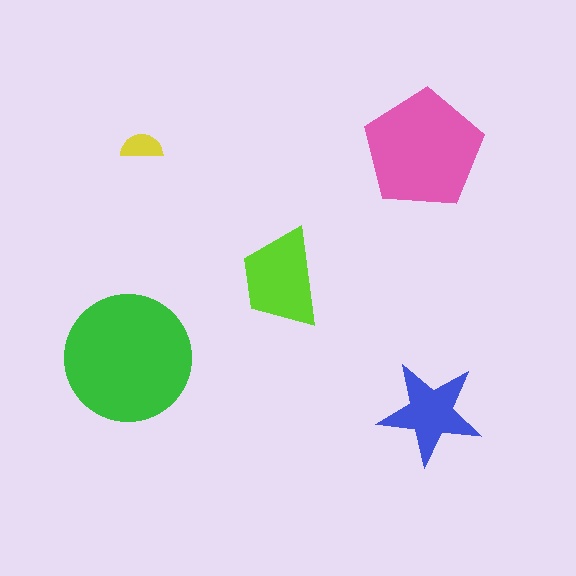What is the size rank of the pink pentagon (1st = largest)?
2nd.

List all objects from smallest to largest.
The yellow semicircle, the blue star, the lime trapezoid, the pink pentagon, the green circle.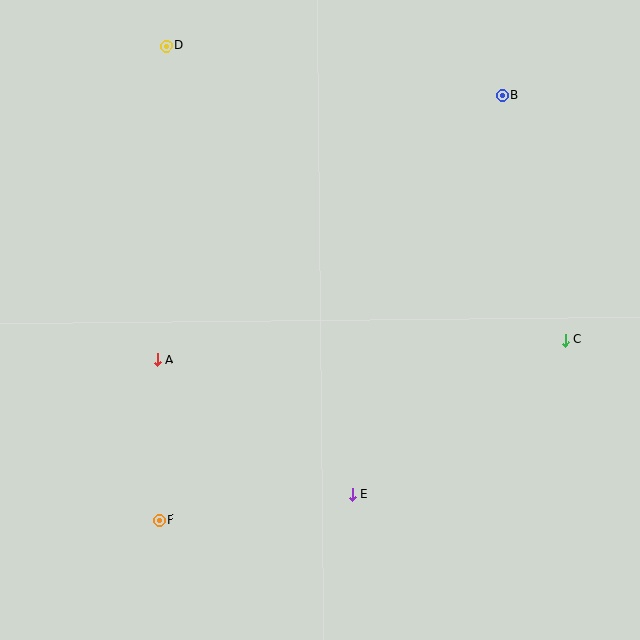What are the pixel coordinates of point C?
Point C is at (566, 340).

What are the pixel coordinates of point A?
Point A is at (158, 359).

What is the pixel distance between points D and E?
The distance between D and E is 485 pixels.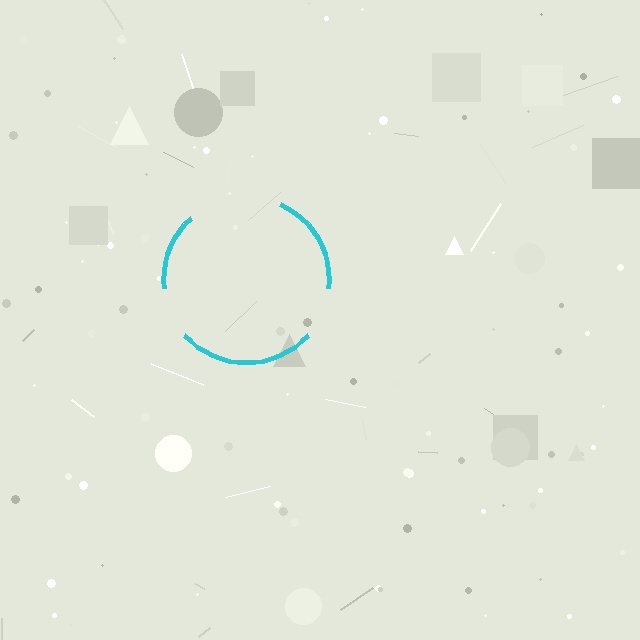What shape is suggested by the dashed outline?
The dashed outline suggests a circle.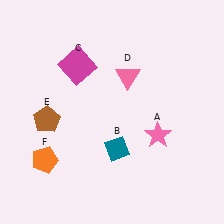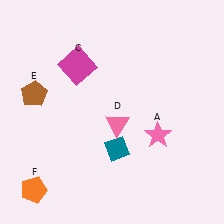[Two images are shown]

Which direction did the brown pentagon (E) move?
The brown pentagon (E) moved up.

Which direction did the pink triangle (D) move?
The pink triangle (D) moved down.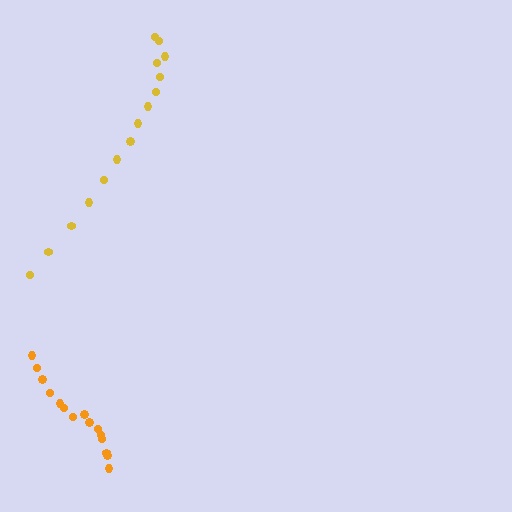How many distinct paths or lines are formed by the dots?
There are 2 distinct paths.